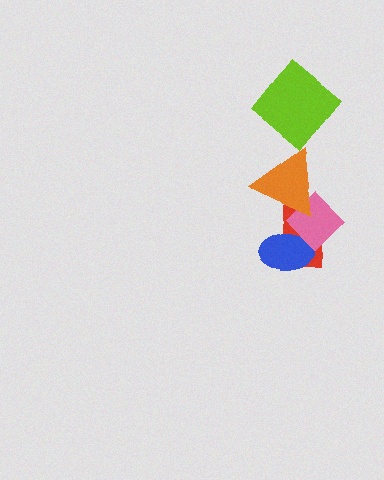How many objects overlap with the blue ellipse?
2 objects overlap with the blue ellipse.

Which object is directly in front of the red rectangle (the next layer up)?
The blue ellipse is directly in front of the red rectangle.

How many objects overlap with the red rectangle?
3 objects overlap with the red rectangle.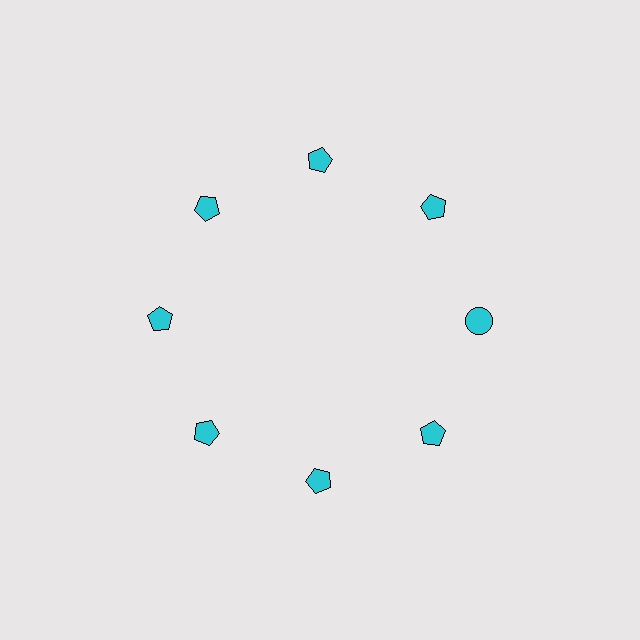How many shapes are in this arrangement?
There are 8 shapes arranged in a ring pattern.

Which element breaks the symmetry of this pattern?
The cyan circle at roughly the 3 o'clock position breaks the symmetry. All other shapes are cyan pentagons.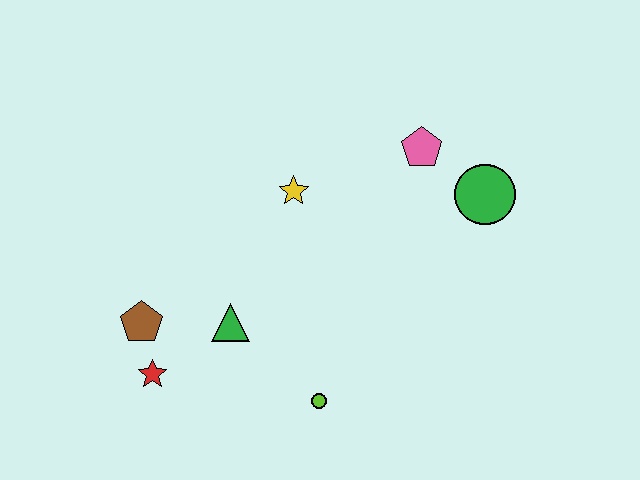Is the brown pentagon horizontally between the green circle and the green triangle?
No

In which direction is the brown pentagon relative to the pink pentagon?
The brown pentagon is to the left of the pink pentagon.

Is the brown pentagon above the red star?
Yes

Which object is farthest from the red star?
The green circle is farthest from the red star.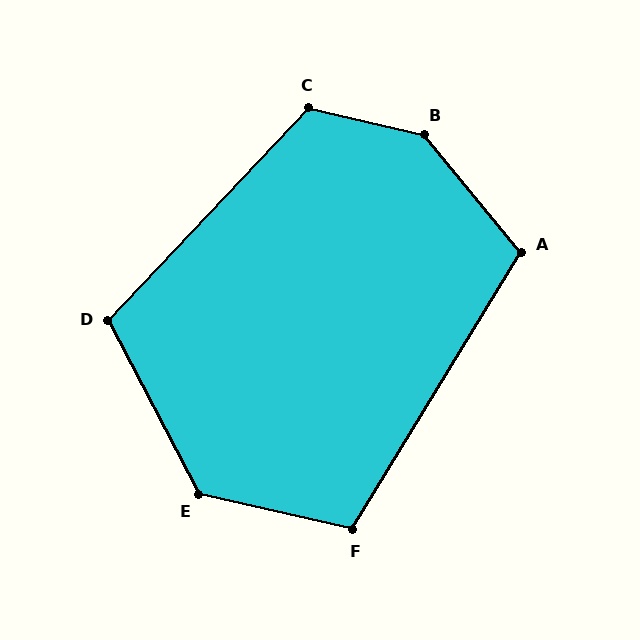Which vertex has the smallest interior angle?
F, at approximately 108 degrees.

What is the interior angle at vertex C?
Approximately 120 degrees (obtuse).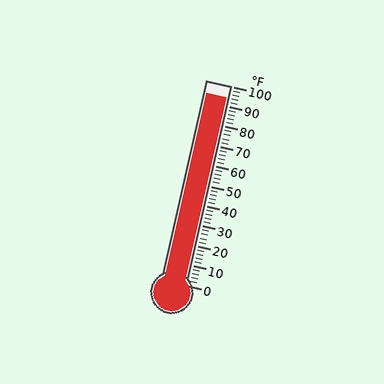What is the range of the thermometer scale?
The thermometer scale ranges from 0°F to 100°F.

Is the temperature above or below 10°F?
The temperature is above 10°F.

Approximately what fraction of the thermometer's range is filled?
The thermometer is filled to approximately 95% of its range.